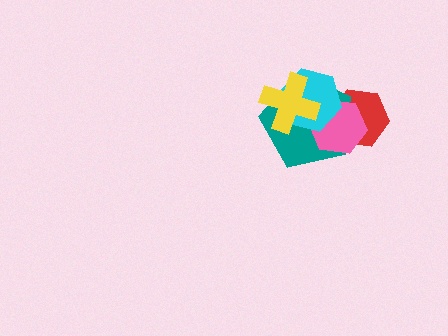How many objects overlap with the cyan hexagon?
4 objects overlap with the cyan hexagon.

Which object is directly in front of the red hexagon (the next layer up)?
The teal pentagon is directly in front of the red hexagon.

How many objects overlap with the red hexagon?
3 objects overlap with the red hexagon.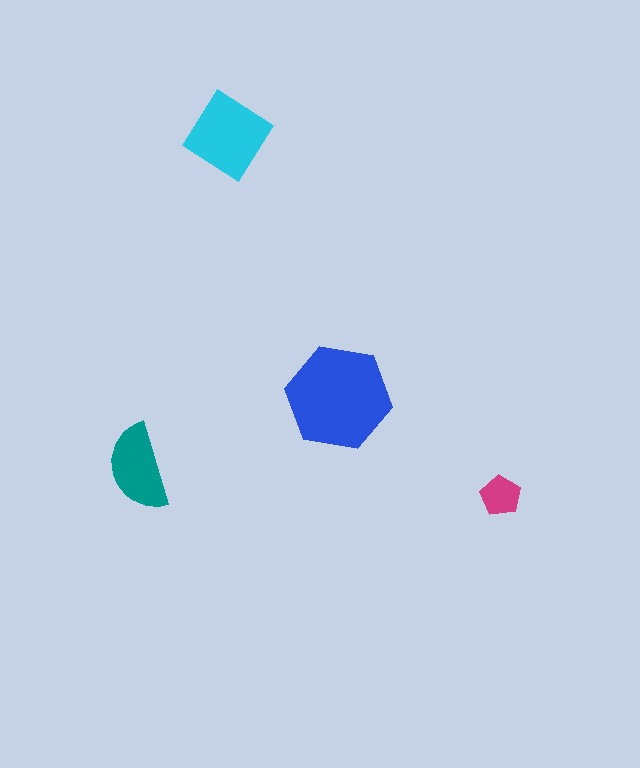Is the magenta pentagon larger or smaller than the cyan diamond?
Smaller.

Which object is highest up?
The cyan diamond is topmost.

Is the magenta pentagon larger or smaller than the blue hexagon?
Smaller.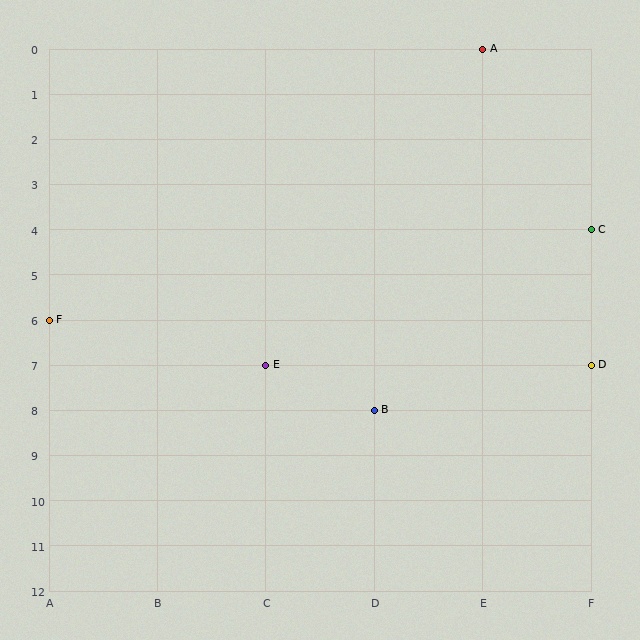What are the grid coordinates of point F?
Point F is at grid coordinates (A, 6).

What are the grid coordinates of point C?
Point C is at grid coordinates (F, 4).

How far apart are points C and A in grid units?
Points C and A are 1 column and 4 rows apart (about 4.1 grid units diagonally).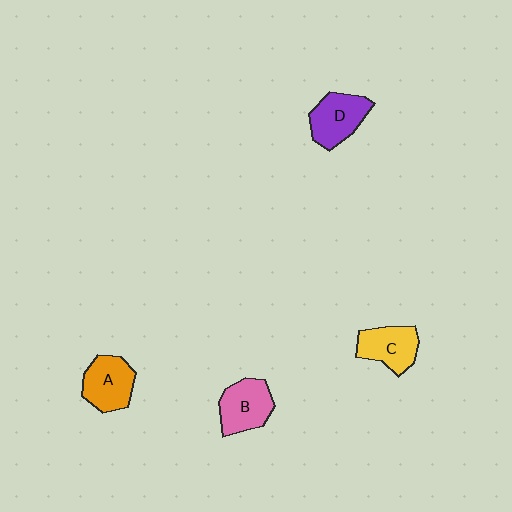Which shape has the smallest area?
Shape C (yellow).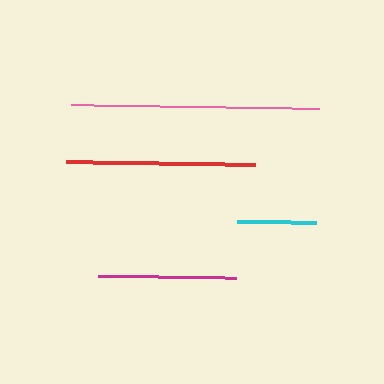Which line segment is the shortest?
The cyan line is the shortest at approximately 79 pixels.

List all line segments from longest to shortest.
From longest to shortest: pink, red, magenta, cyan.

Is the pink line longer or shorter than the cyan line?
The pink line is longer than the cyan line.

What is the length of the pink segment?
The pink segment is approximately 248 pixels long.